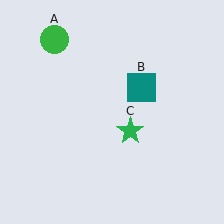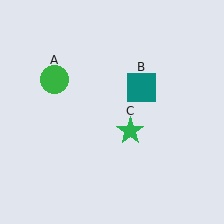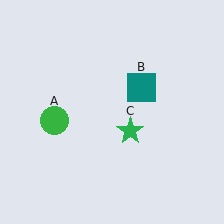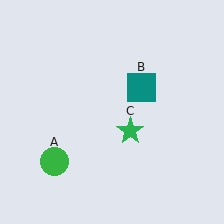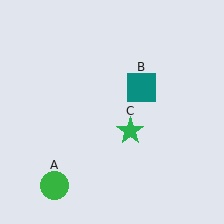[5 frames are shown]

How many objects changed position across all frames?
1 object changed position: green circle (object A).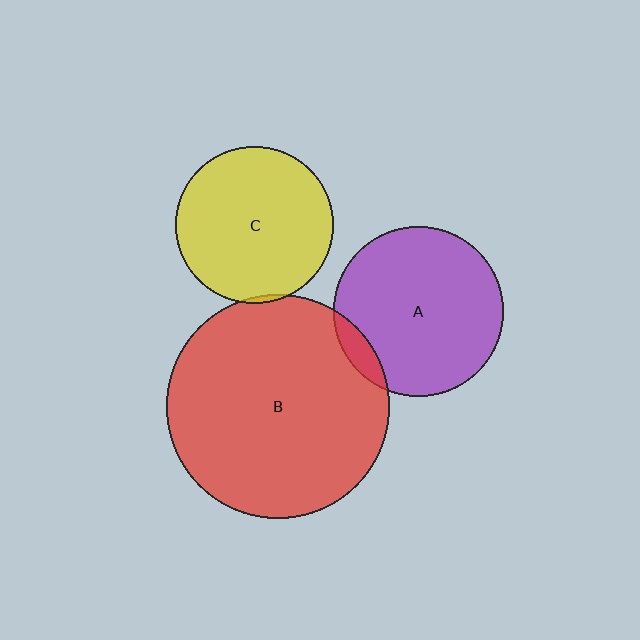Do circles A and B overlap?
Yes.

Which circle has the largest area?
Circle B (red).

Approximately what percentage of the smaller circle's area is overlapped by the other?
Approximately 10%.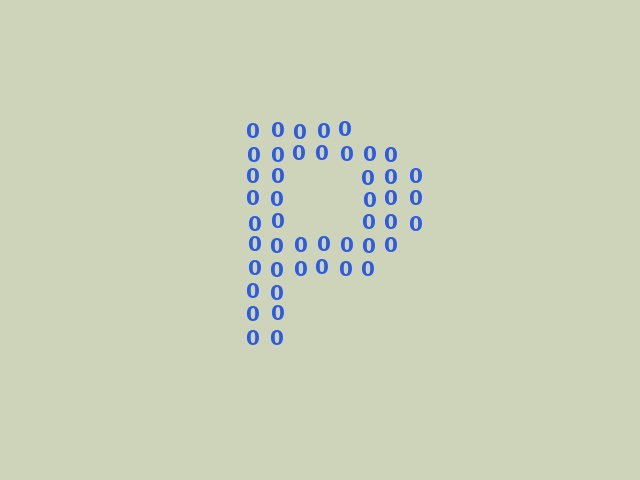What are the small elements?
The small elements are digit 0's.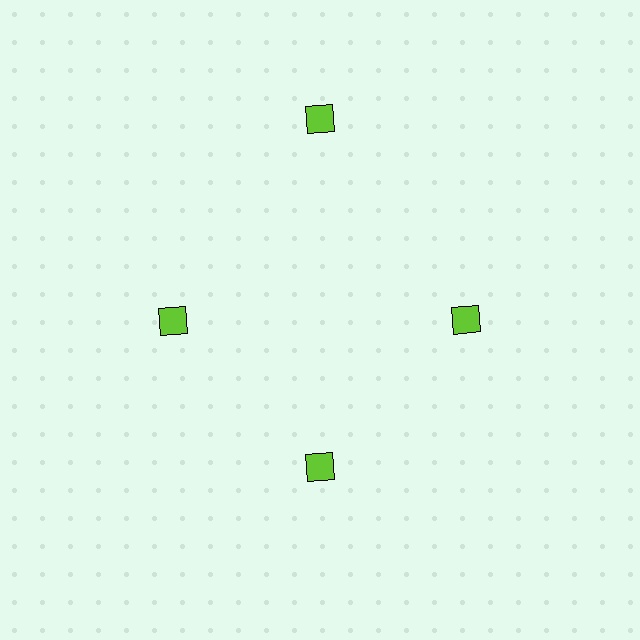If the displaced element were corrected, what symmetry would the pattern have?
It would have 4-fold rotational symmetry — the pattern would map onto itself every 90 degrees.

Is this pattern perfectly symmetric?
No. The 4 lime squares are arranged in a ring, but one element near the 12 o'clock position is pushed outward from the center, breaking the 4-fold rotational symmetry.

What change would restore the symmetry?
The symmetry would be restored by moving it inward, back onto the ring so that all 4 squares sit at equal angles and equal distance from the center.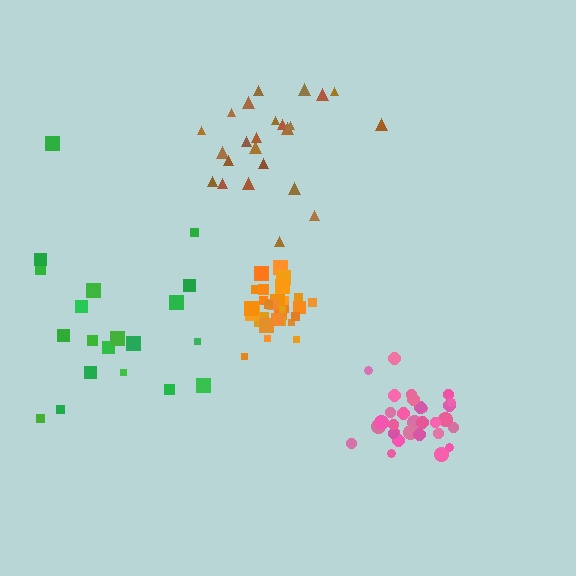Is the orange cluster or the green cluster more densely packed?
Orange.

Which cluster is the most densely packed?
Pink.